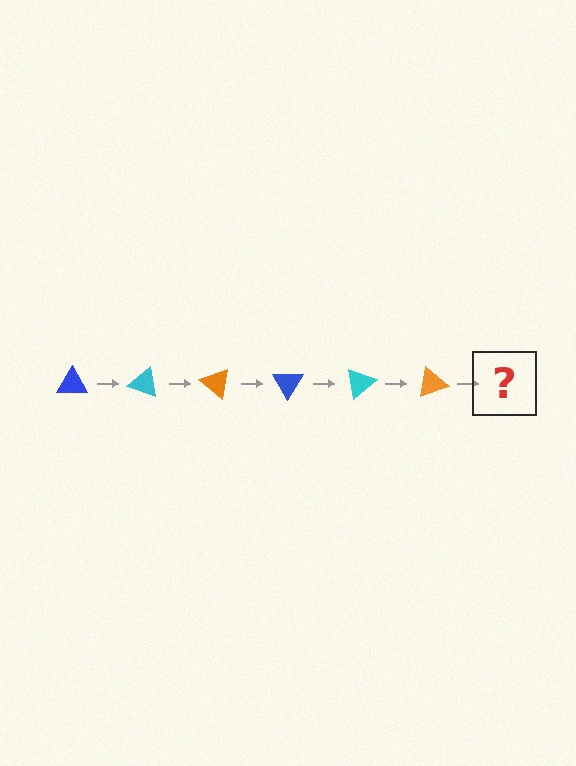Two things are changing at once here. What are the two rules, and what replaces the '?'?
The two rules are that it rotates 20 degrees each step and the color cycles through blue, cyan, and orange. The '?' should be a blue triangle, rotated 120 degrees from the start.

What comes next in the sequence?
The next element should be a blue triangle, rotated 120 degrees from the start.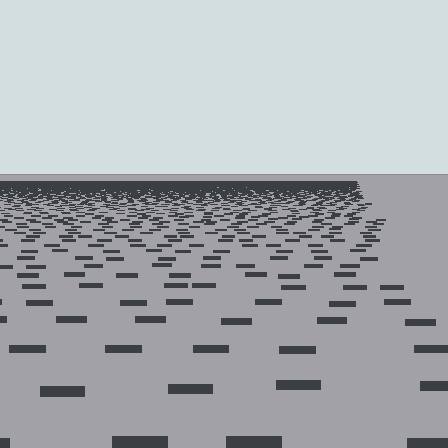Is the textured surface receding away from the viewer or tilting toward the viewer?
The surface is receding away from the viewer. Texture elements get smaller and denser toward the top.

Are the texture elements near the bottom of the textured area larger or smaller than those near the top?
Larger. Near the bottom, elements are closer to the viewer and appear at a bigger on-screen size.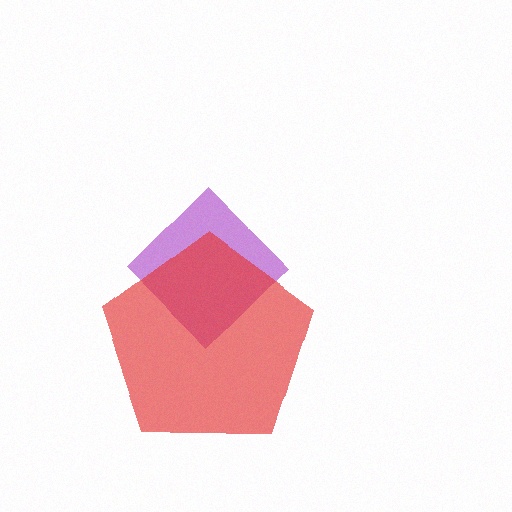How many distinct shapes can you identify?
There are 2 distinct shapes: a purple diamond, a red pentagon.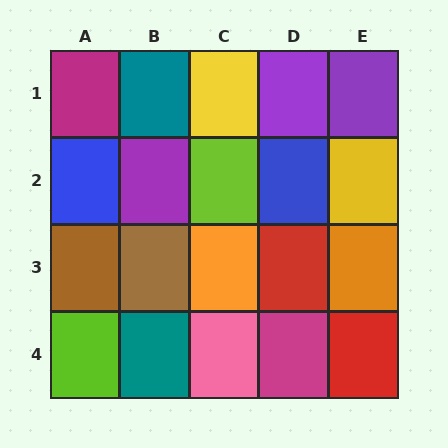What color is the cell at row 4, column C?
Pink.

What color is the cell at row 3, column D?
Red.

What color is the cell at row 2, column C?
Lime.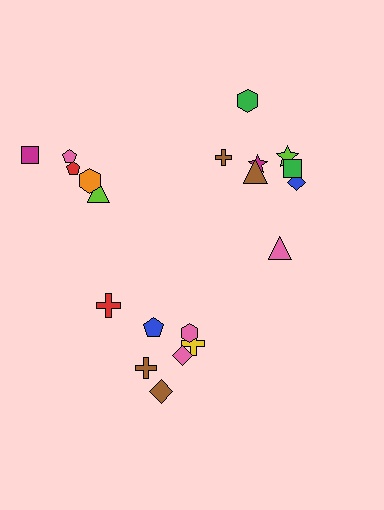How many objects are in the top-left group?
There are 5 objects.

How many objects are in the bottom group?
There are 7 objects.